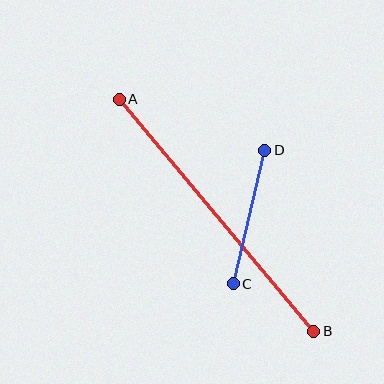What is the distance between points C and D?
The distance is approximately 137 pixels.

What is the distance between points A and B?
The distance is approximately 303 pixels.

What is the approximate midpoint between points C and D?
The midpoint is at approximately (249, 217) pixels.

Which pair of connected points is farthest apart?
Points A and B are farthest apart.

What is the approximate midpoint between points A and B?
The midpoint is at approximately (217, 215) pixels.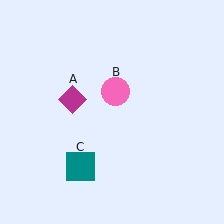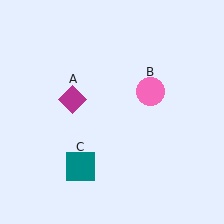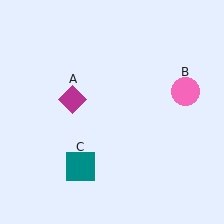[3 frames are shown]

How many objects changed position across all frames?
1 object changed position: pink circle (object B).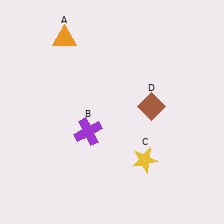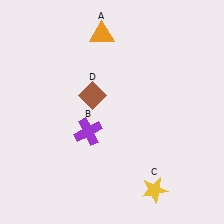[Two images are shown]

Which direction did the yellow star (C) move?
The yellow star (C) moved down.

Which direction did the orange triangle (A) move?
The orange triangle (A) moved right.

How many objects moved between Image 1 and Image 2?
3 objects moved between the two images.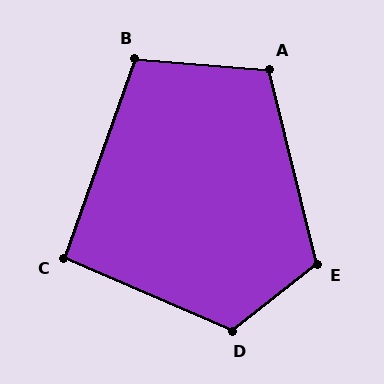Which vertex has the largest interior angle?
D, at approximately 119 degrees.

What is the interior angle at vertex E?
Approximately 114 degrees (obtuse).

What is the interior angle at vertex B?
Approximately 105 degrees (obtuse).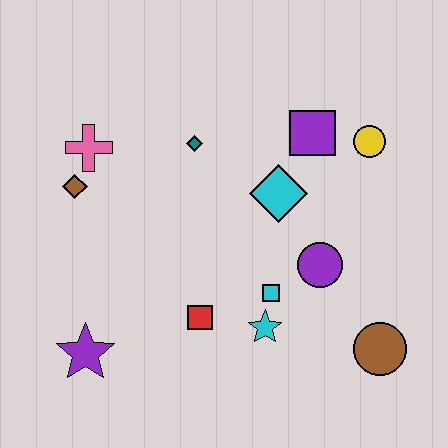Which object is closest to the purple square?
The yellow circle is closest to the purple square.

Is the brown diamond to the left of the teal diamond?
Yes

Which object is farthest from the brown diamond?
The brown circle is farthest from the brown diamond.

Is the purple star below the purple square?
Yes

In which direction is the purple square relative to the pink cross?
The purple square is to the right of the pink cross.